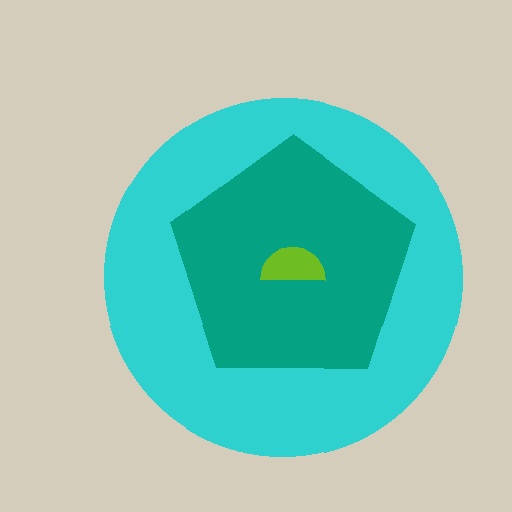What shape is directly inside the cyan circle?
The teal pentagon.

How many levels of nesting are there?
3.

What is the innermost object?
The lime semicircle.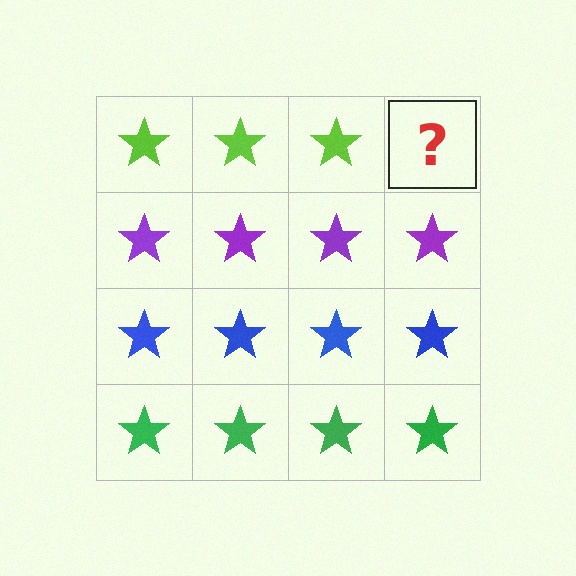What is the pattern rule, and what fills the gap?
The rule is that each row has a consistent color. The gap should be filled with a lime star.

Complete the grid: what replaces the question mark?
The question mark should be replaced with a lime star.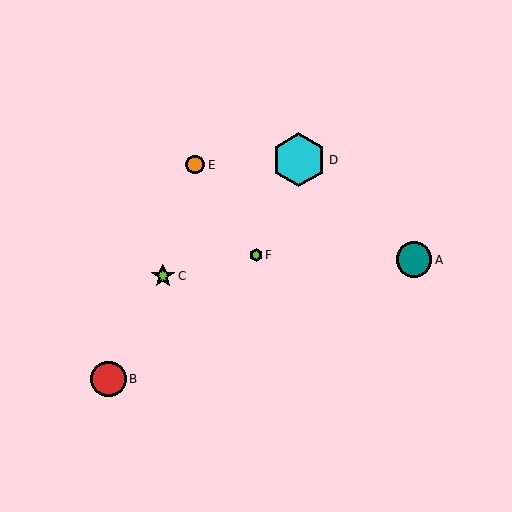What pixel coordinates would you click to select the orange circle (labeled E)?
Click at (195, 165) to select the orange circle E.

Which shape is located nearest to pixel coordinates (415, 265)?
The teal circle (labeled A) at (414, 260) is nearest to that location.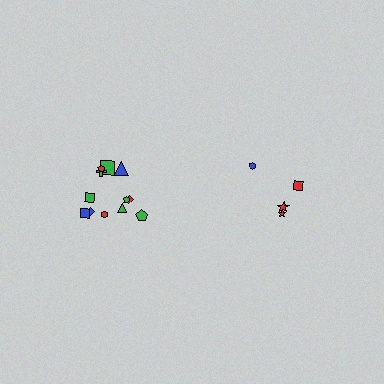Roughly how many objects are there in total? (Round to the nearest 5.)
Roughly 15 objects in total.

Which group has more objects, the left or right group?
The left group.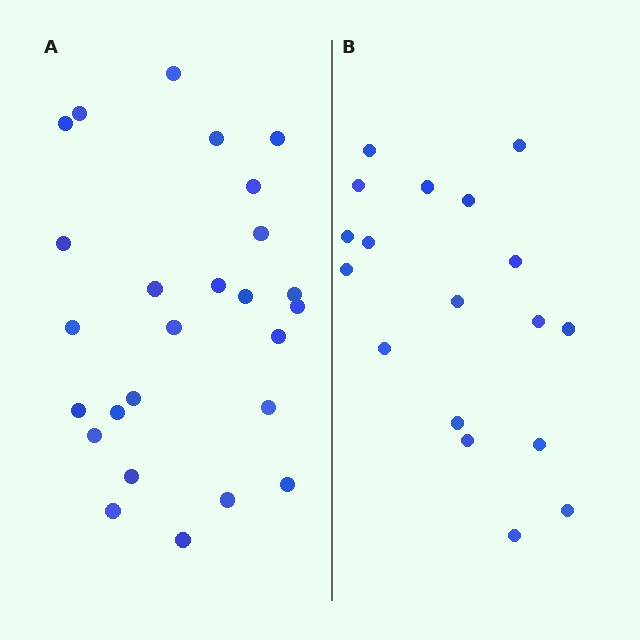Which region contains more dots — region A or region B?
Region A (the left region) has more dots.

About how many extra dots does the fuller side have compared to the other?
Region A has roughly 8 or so more dots than region B.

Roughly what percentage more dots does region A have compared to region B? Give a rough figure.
About 45% more.